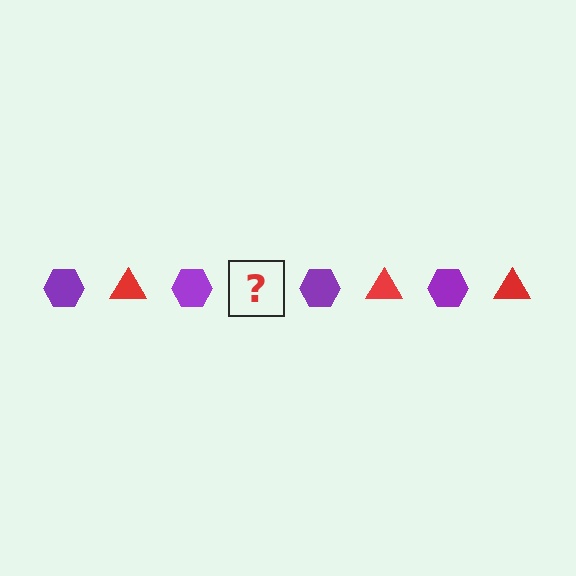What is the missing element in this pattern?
The missing element is a red triangle.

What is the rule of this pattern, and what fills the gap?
The rule is that the pattern alternates between purple hexagon and red triangle. The gap should be filled with a red triangle.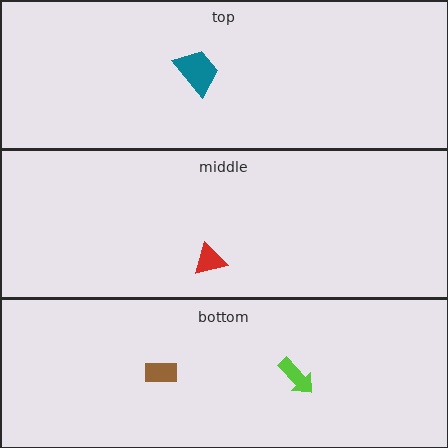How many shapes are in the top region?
1.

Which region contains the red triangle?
The middle region.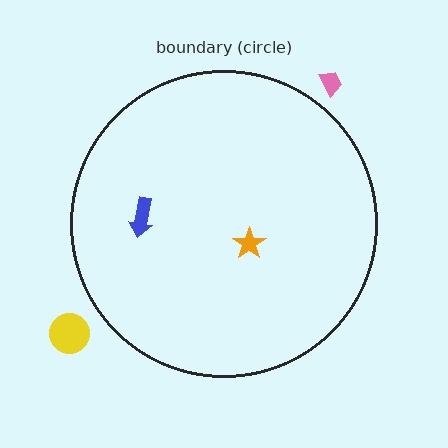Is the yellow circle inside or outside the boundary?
Outside.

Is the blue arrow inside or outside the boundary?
Inside.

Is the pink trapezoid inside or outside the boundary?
Outside.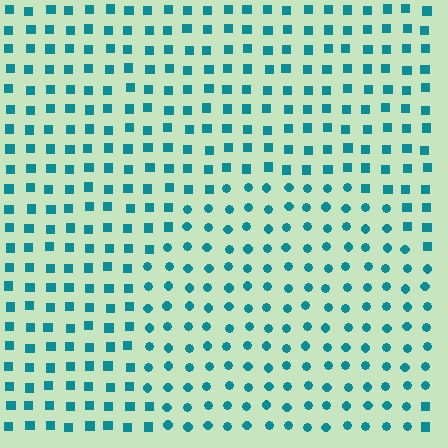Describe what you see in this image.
The image is filled with small teal elements arranged in a uniform grid. A circle-shaped region contains circles, while the surrounding area contains squares. The boundary is defined purely by the change in element shape.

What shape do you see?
I see a circle.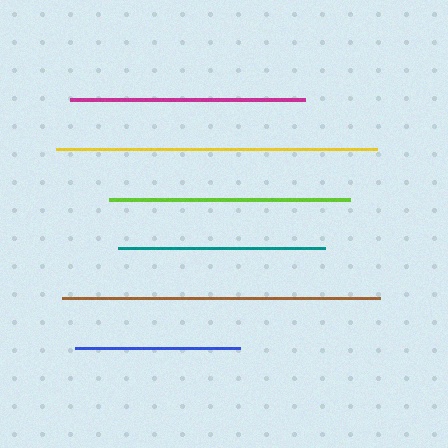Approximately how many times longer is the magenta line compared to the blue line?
The magenta line is approximately 1.4 times the length of the blue line.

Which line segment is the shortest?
The blue line is the shortest at approximately 165 pixels.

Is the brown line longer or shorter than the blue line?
The brown line is longer than the blue line.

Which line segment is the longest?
The yellow line is the longest at approximately 321 pixels.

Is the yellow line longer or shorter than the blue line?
The yellow line is longer than the blue line.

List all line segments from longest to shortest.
From longest to shortest: yellow, brown, lime, magenta, teal, blue.